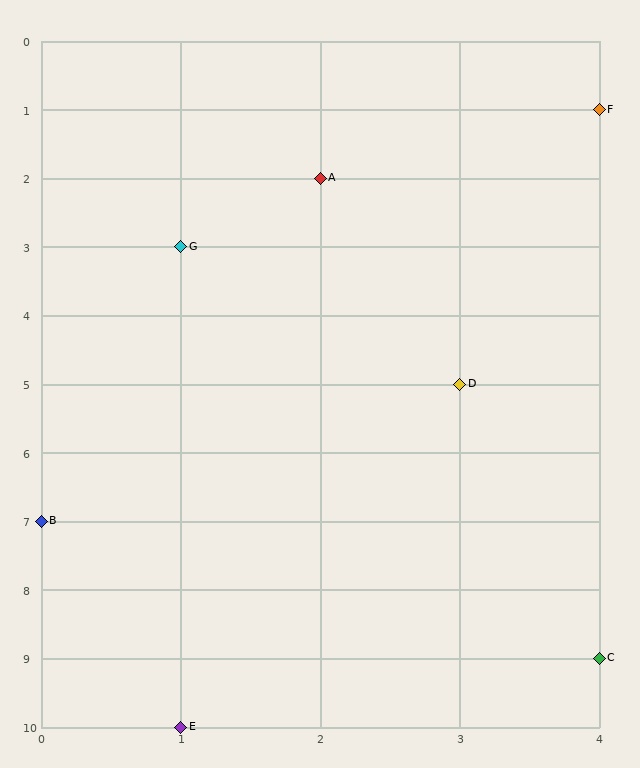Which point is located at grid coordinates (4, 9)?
Point C is at (4, 9).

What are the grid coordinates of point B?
Point B is at grid coordinates (0, 7).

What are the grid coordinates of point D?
Point D is at grid coordinates (3, 5).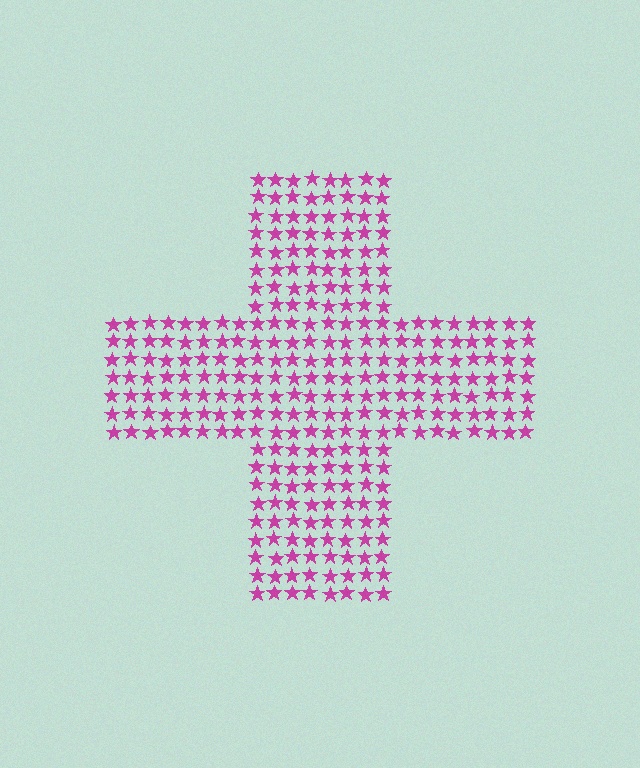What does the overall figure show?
The overall figure shows a cross.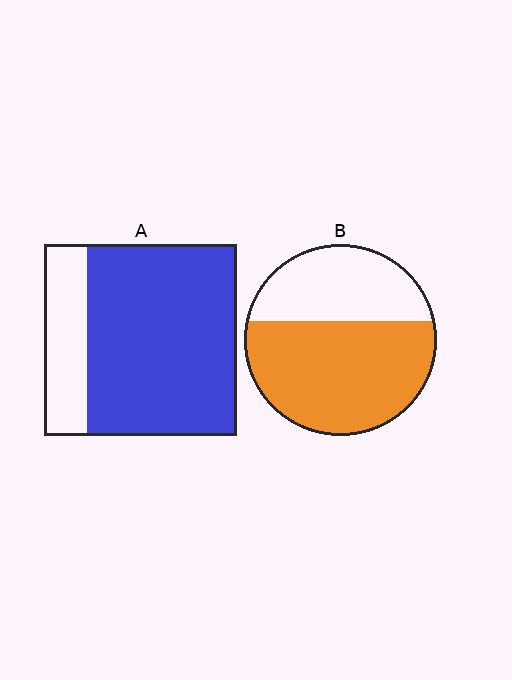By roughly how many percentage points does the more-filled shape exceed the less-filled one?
By roughly 15 percentage points (A over B).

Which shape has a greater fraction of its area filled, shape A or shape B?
Shape A.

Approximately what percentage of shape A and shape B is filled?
A is approximately 80% and B is approximately 65%.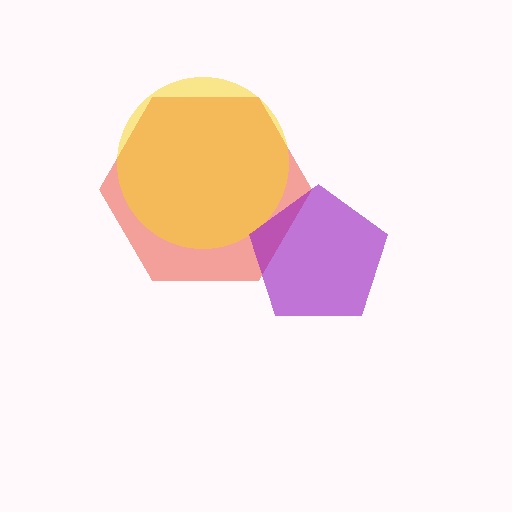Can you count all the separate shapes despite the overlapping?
Yes, there are 3 separate shapes.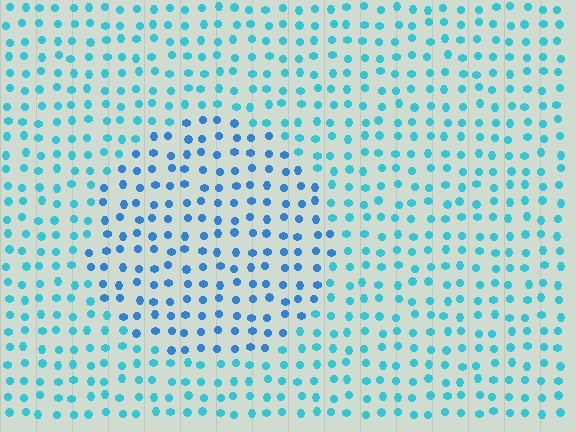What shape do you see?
I see a circle.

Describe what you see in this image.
The image is filled with small cyan elements in a uniform arrangement. A circle-shaped region is visible where the elements are tinted to a slightly different hue, forming a subtle color boundary.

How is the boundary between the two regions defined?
The boundary is defined purely by a slight shift in hue (about 25 degrees). Spacing, size, and orientation are identical on both sides.